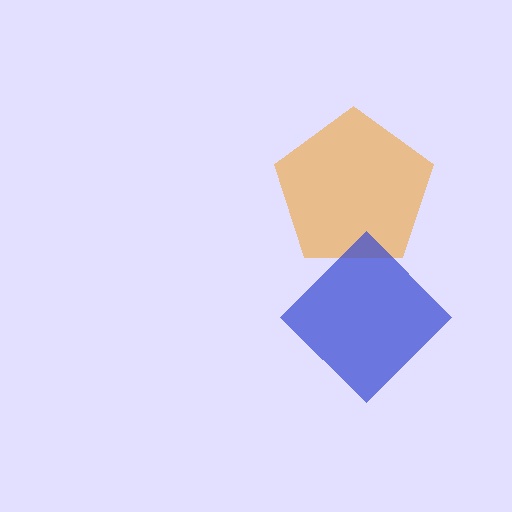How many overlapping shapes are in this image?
There are 2 overlapping shapes in the image.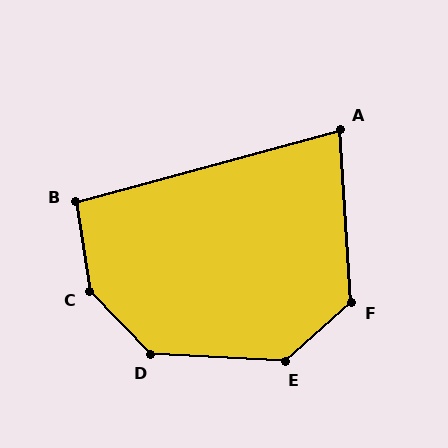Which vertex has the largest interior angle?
C, at approximately 145 degrees.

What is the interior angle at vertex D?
Approximately 136 degrees (obtuse).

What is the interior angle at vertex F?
Approximately 128 degrees (obtuse).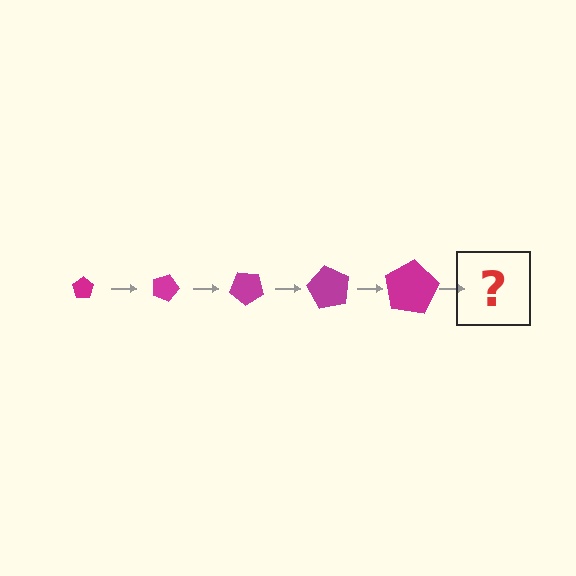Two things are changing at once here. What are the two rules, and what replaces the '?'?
The two rules are that the pentagon grows larger each step and it rotates 20 degrees each step. The '?' should be a pentagon, larger than the previous one and rotated 100 degrees from the start.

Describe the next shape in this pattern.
It should be a pentagon, larger than the previous one and rotated 100 degrees from the start.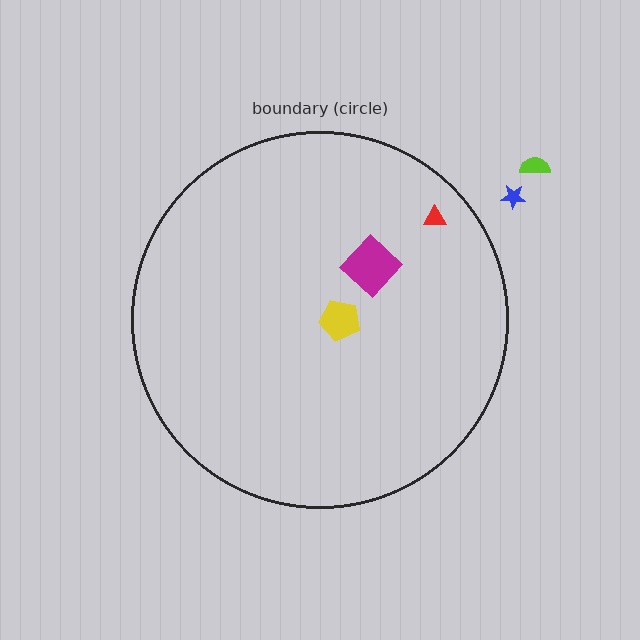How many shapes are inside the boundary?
3 inside, 2 outside.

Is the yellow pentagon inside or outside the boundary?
Inside.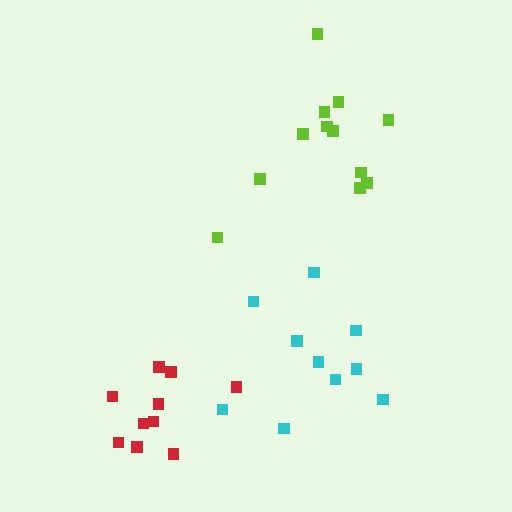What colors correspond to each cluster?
The clusters are colored: red, cyan, lime.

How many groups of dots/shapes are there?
There are 3 groups.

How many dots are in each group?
Group 1: 10 dots, Group 2: 10 dots, Group 3: 12 dots (32 total).